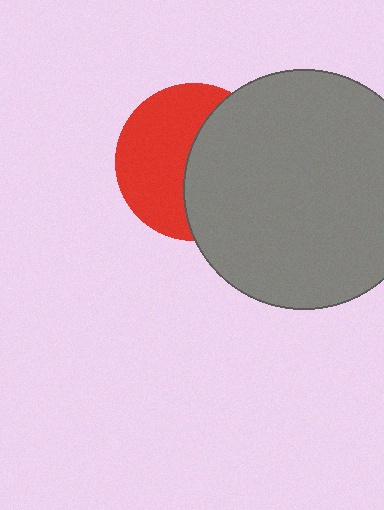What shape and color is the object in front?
The object in front is a gray circle.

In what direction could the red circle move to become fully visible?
The red circle could move left. That would shift it out from behind the gray circle entirely.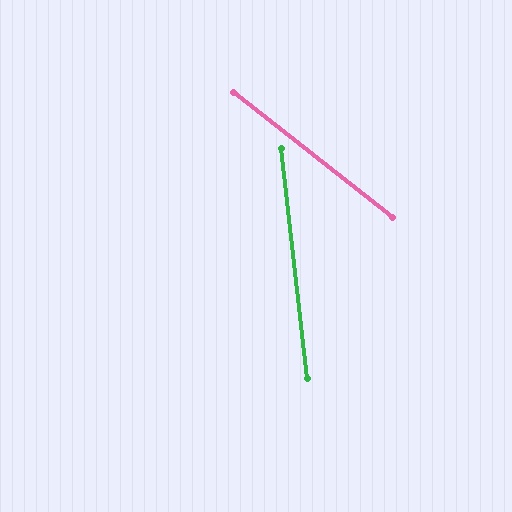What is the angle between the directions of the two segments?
Approximately 45 degrees.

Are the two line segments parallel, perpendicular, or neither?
Neither parallel nor perpendicular — they differ by about 45°.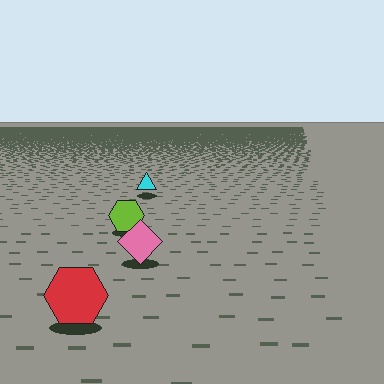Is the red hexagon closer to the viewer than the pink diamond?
Yes. The red hexagon is closer — you can tell from the texture gradient: the ground texture is coarser near it.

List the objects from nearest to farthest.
From nearest to farthest: the red hexagon, the pink diamond, the lime hexagon, the cyan triangle.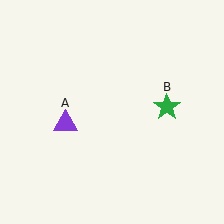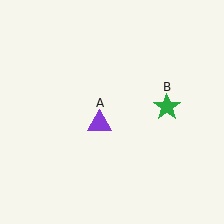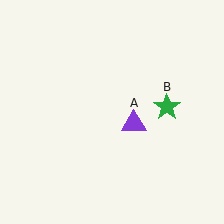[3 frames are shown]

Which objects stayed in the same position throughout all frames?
Green star (object B) remained stationary.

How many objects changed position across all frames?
1 object changed position: purple triangle (object A).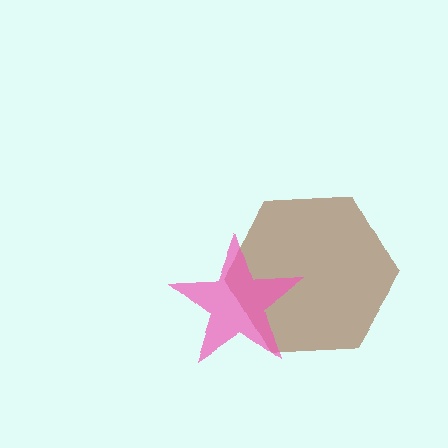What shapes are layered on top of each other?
The layered shapes are: a brown hexagon, a pink star.